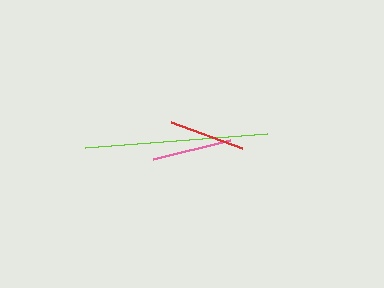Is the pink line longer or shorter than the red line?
The pink line is longer than the red line.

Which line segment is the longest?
The lime line is the longest at approximately 182 pixels.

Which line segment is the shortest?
The red line is the shortest at approximately 76 pixels.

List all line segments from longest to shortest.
From longest to shortest: lime, pink, red.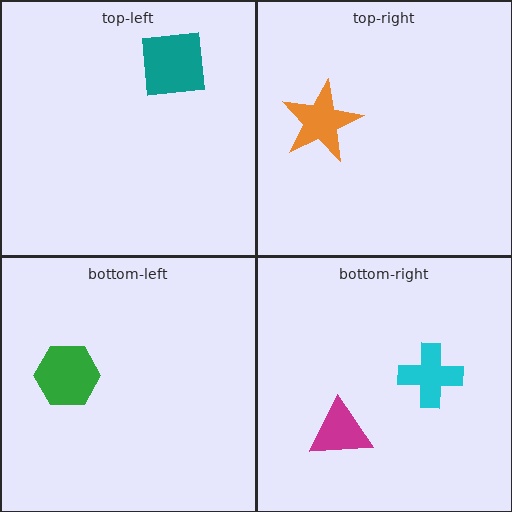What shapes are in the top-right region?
The orange star.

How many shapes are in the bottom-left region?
1.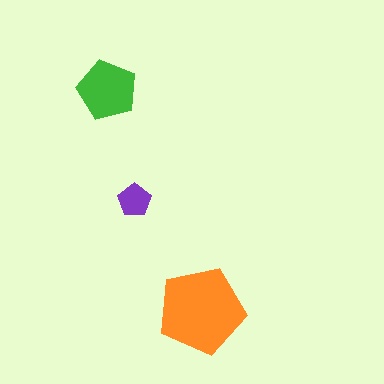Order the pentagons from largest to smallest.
the orange one, the green one, the purple one.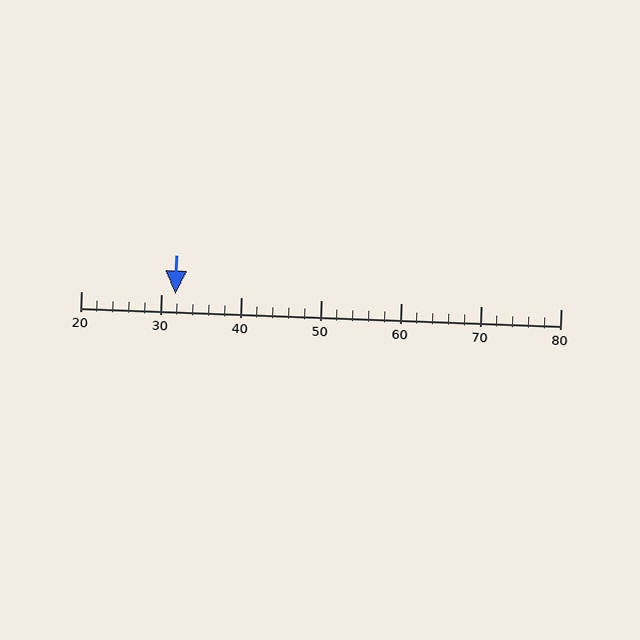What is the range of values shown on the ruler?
The ruler shows values from 20 to 80.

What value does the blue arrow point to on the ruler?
The blue arrow points to approximately 32.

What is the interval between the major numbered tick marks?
The major tick marks are spaced 10 units apart.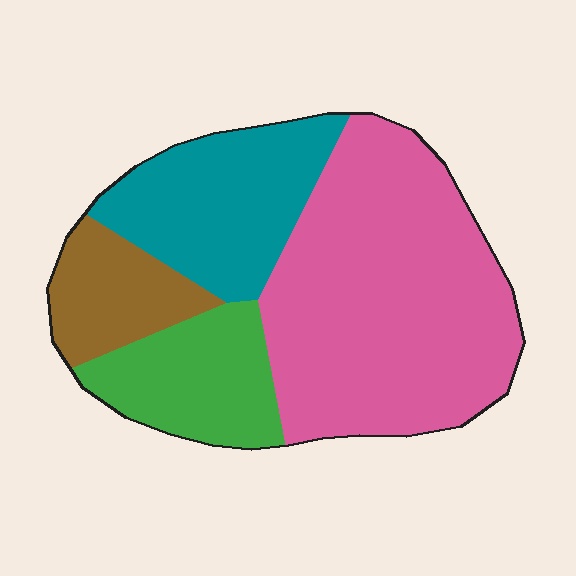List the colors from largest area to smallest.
From largest to smallest: pink, teal, green, brown.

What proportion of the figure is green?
Green covers 16% of the figure.